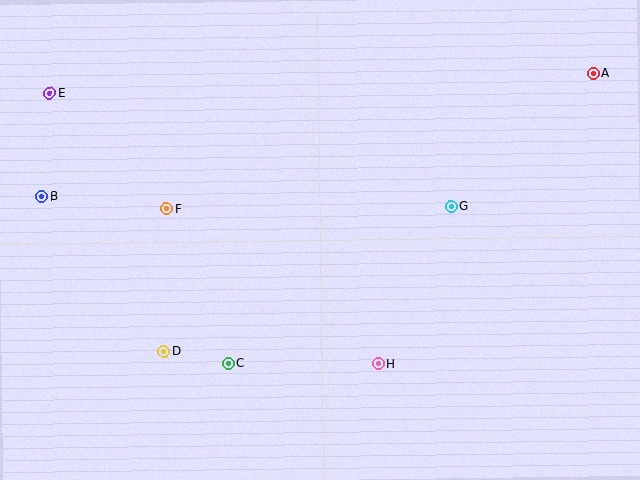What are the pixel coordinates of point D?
Point D is at (164, 351).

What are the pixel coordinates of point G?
Point G is at (451, 207).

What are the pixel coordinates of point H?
Point H is at (378, 364).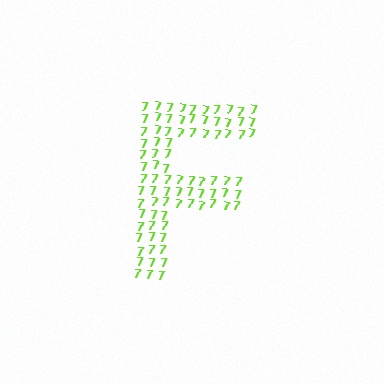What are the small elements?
The small elements are digit 7's.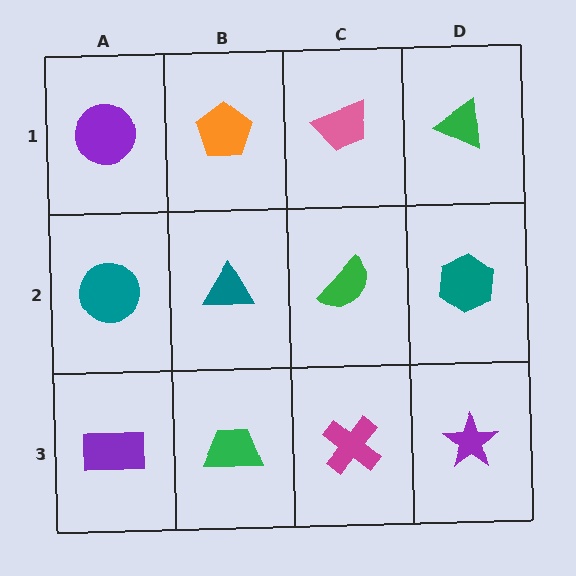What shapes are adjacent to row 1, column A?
A teal circle (row 2, column A), an orange pentagon (row 1, column B).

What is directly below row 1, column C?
A green semicircle.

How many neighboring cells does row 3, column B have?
3.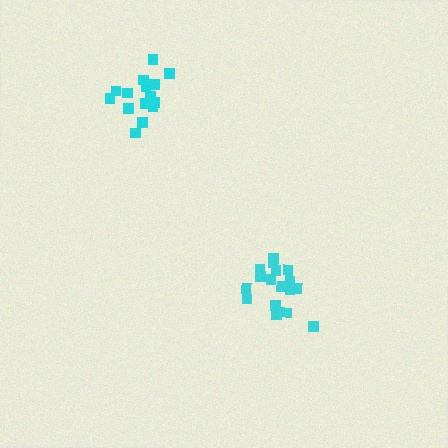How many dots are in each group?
Group 1: 17 dots, Group 2: 15 dots (32 total).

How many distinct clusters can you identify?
There are 2 distinct clusters.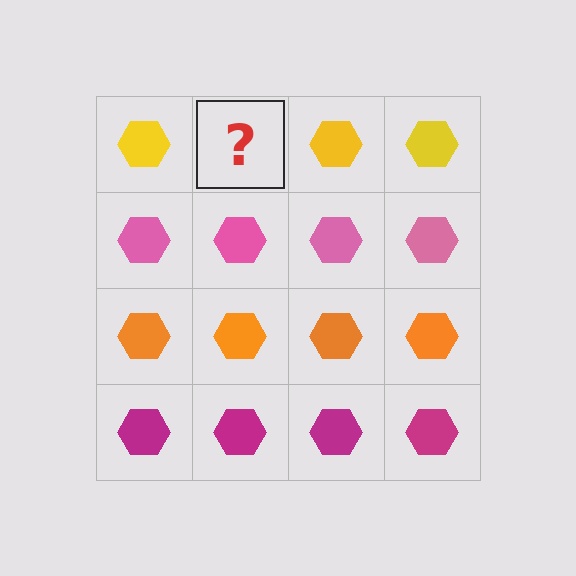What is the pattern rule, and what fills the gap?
The rule is that each row has a consistent color. The gap should be filled with a yellow hexagon.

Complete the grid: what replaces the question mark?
The question mark should be replaced with a yellow hexagon.